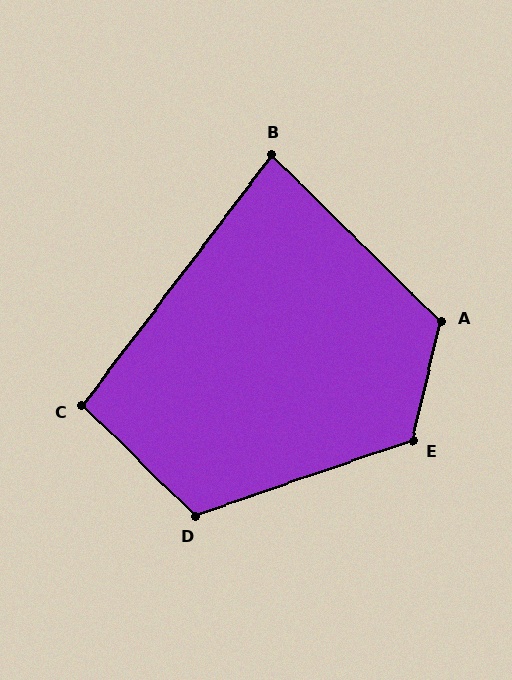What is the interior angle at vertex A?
Approximately 121 degrees (obtuse).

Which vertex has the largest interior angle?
E, at approximately 123 degrees.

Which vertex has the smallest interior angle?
B, at approximately 83 degrees.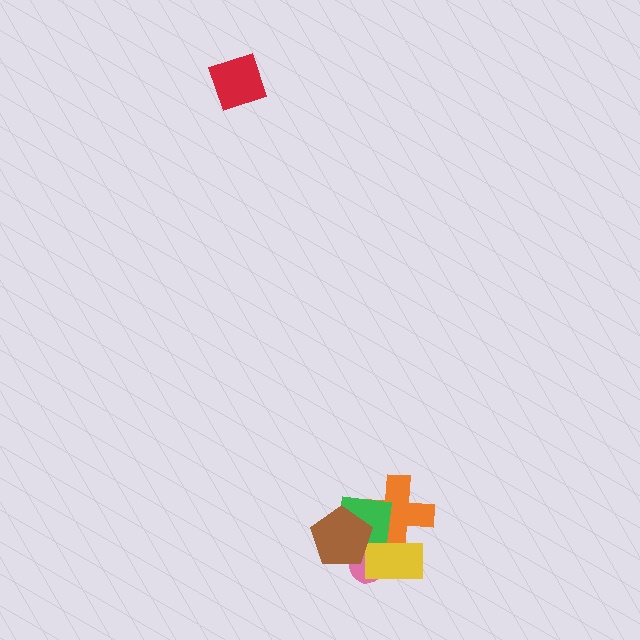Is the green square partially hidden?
Yes, it is partially covered by another shape.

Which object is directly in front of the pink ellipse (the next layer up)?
The orange cross is directly in front of the pink ellipse.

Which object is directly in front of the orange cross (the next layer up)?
The green square is directly in front of the orange cross.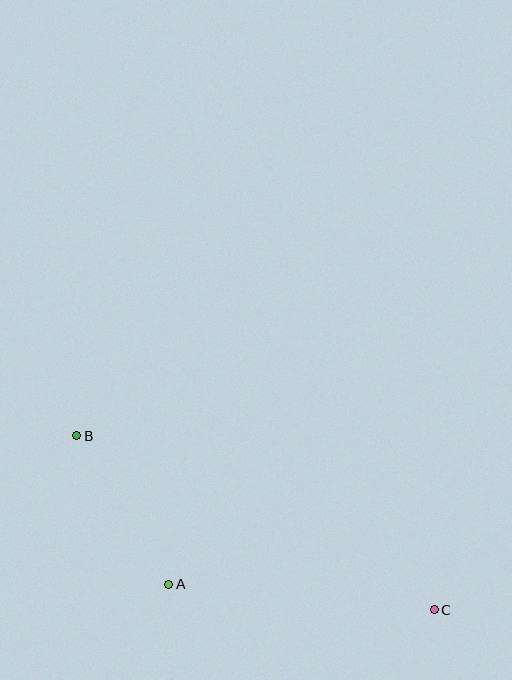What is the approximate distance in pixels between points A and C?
The distance between A and C is approximately 267 pixels.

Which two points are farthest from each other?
Points B and C are farthest from each other.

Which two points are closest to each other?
Points A and B are closest to each other.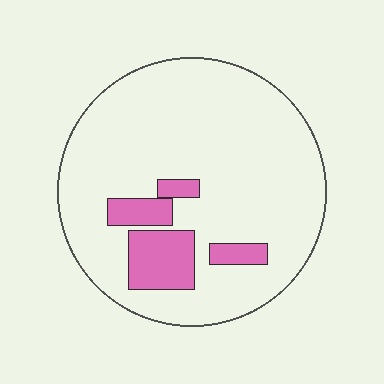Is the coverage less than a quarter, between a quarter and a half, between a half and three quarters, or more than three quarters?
Less than a quarter.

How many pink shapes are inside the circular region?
4.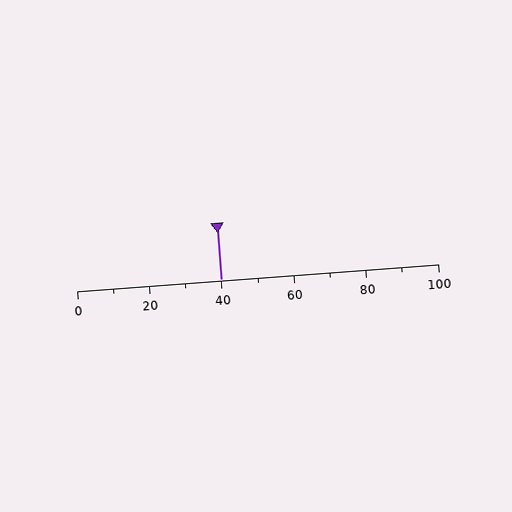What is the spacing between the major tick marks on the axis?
The major ticks are spaced 20 apart.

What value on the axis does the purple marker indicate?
The marker indicates approximately 40.